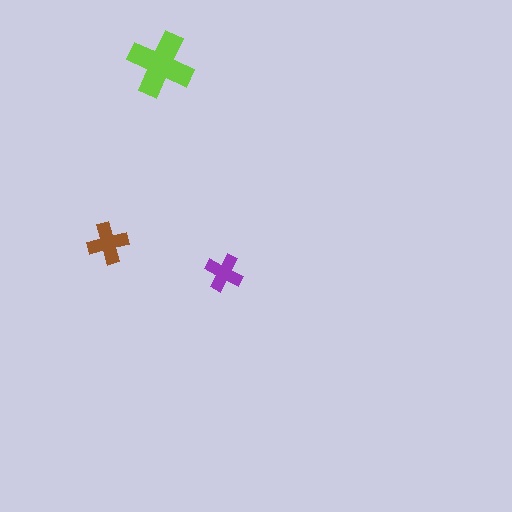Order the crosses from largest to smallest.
the lime one, the brown one, the purple one.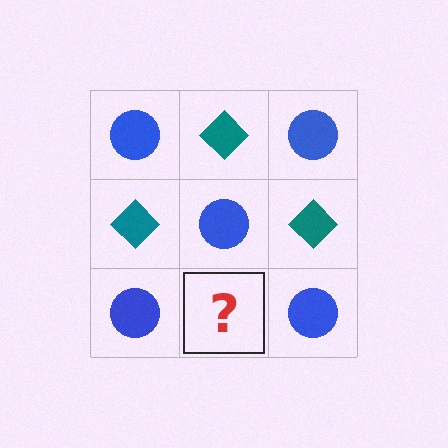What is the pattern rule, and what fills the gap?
The rule is that it alternates blue circle and teal diamond in a checkerboard pattern. The gap should be filled with a teal diamond.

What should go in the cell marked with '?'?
The missing cell should contain a teal diamond.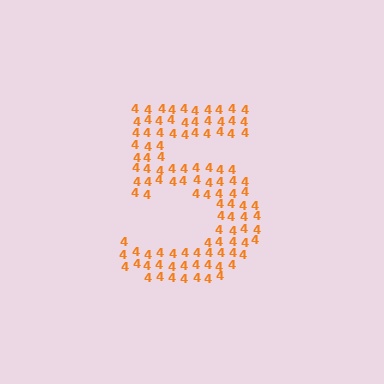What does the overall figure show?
The overall figure shows the digit 5.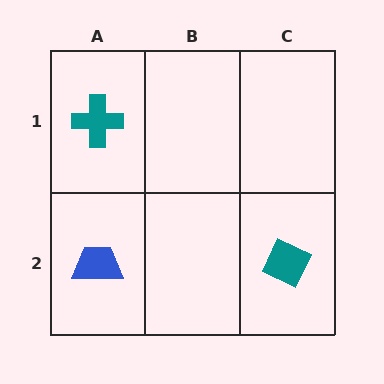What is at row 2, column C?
A teal diamond.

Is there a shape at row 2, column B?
No, that cell is empty.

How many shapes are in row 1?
1 shape.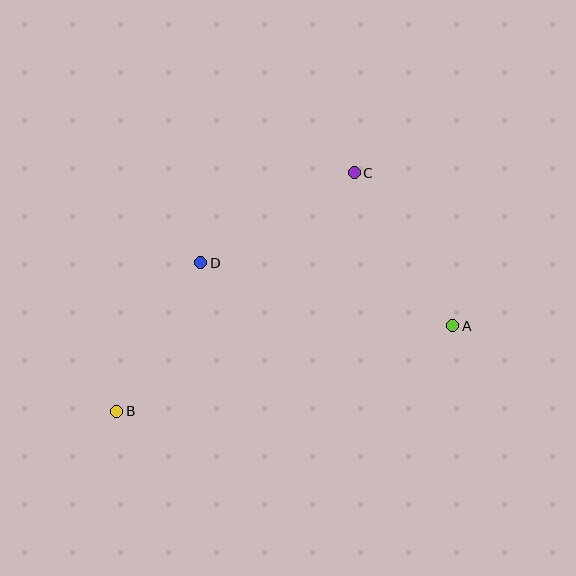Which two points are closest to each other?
Points B and D are closest to each other.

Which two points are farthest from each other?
Points A and B are farthest from each other.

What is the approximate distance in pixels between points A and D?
The distance between A and D is approximately 260 pixels.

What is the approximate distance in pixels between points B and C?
The distance between B and C is approximately 337 pixels.